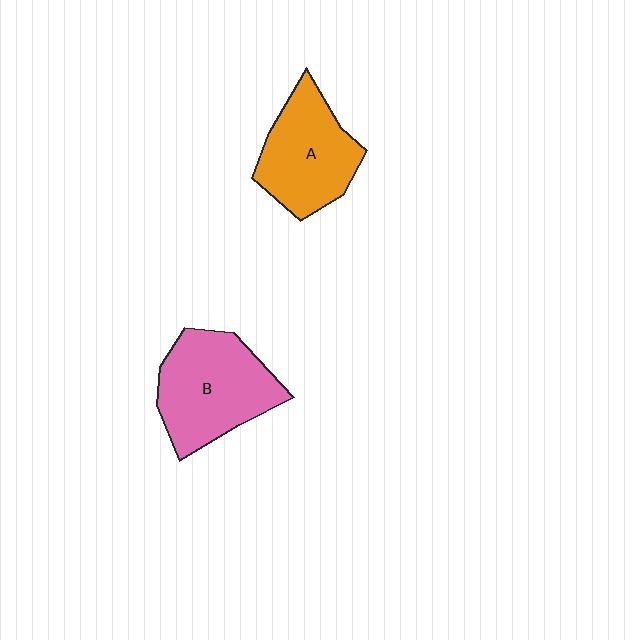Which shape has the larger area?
Shape B (pink).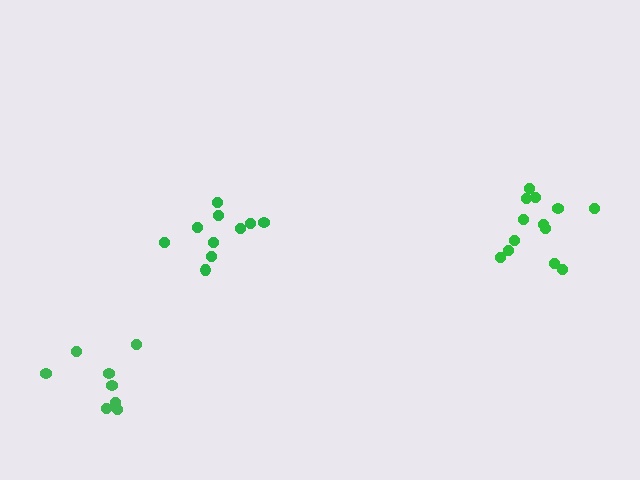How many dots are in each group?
Group 1: 13 dots, Group 2: 10 dots, Group 3: 8 dots (31 total).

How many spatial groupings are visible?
There are 3 spatial groupings.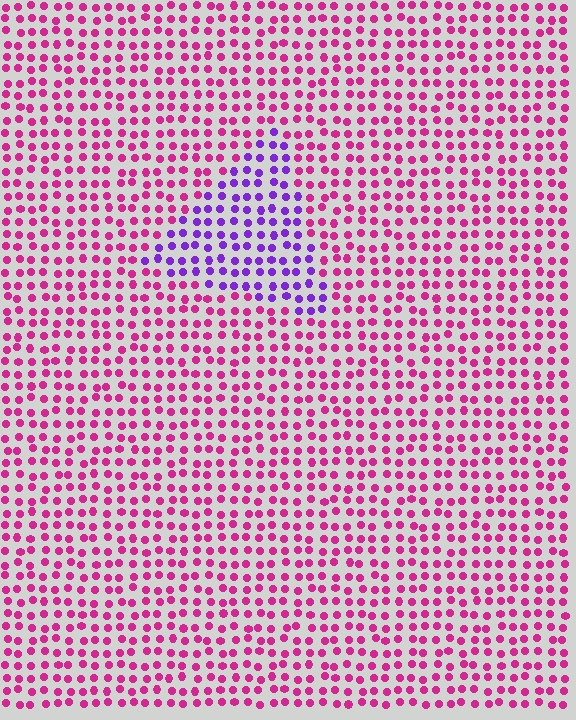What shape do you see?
I see a triangle.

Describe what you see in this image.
The image is filled with small magenta elements in a uniform arrangement. A triangle-shaped region is visible where the elements are tinted to a slightly different hue, forming a subtle color boundary.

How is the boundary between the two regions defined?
The boundary is defined purely by a slight shift in hue (about 51 degrees). Spacing, size, and orientation are identical on both sides.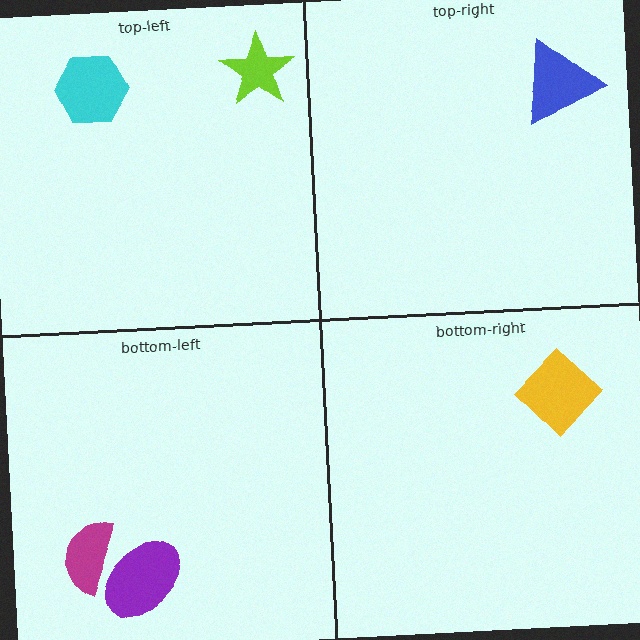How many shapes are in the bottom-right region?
1.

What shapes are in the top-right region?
The blue triangle.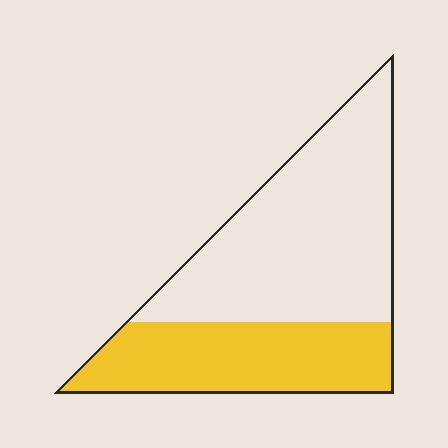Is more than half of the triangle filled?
No.